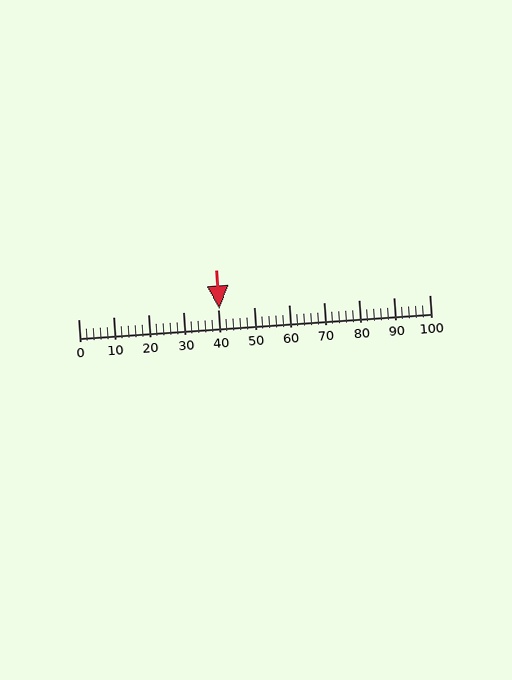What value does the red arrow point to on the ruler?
The red arrow points to approximately 40.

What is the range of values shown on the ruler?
The ruler shows values from 0 to 100.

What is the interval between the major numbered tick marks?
The major tick marks are spaced 10 units apart.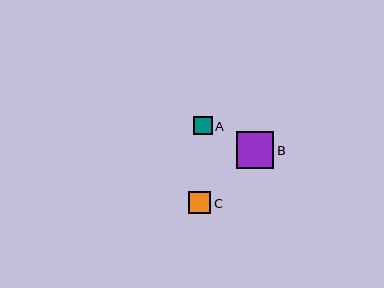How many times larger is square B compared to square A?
Square B is approximately 2.0 times the size of square A.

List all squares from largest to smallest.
From largest to smallest: B, C, A.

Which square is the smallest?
Square A is the smallest with a size of approximately 18 pixels.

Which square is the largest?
Square B is the largest with a size of approximately 37 pixels.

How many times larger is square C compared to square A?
Square C is approximately 1.2 times the size of square A.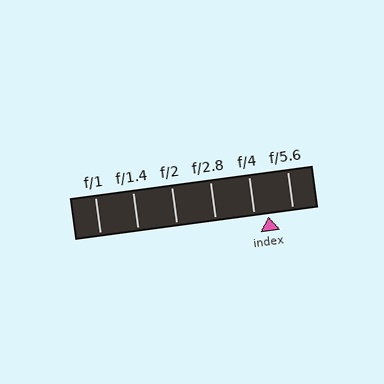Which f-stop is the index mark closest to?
The index mark is closest to f/4.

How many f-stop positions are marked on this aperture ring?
There are 6 f-stop positions marked.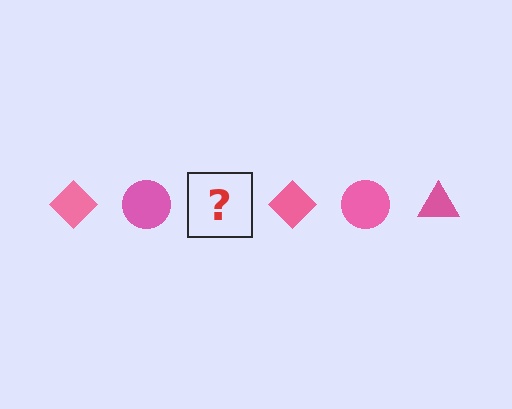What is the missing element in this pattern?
The missing element is a pink triangle.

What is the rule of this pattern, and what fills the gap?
The rule is that the pattern cycles through diamond, circle, triangle shapes in pink. The gap should be filled with a pink triangle.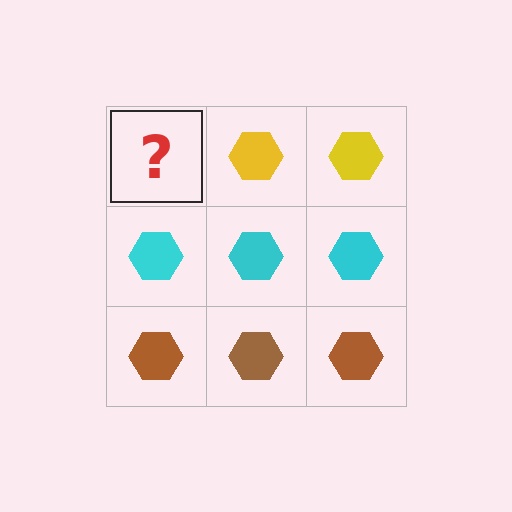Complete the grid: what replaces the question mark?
The question mark should be replaced with a yellow hexagon.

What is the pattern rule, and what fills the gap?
The rule is that each row has a consistent color. The gap should be filled with a yellow hexagon.